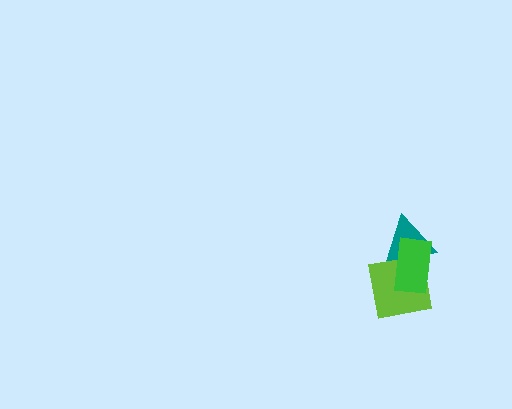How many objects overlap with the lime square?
2 objects overlap with the lime square.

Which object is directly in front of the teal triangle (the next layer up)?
The lime square is directly in front of the teal triangle.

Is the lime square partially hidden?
Yes, it is partially covered by another shape.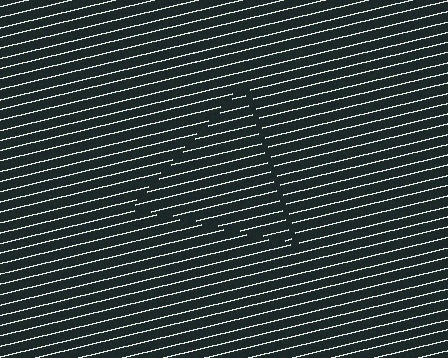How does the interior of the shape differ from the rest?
The interior of the shape contains the same grating, shifted by half a period — the contour is defined by the phase discontinuity where line-ends from the inner and outer gratings abut.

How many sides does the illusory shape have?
3 sides — the line-ends trace a triangle.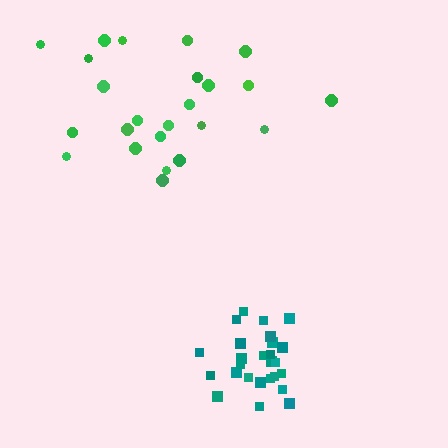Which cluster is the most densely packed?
Teal.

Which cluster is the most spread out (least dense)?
Green.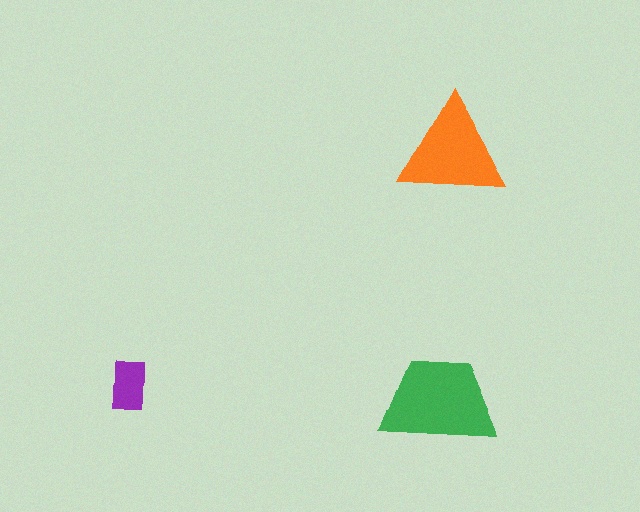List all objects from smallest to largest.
The purple rectangle, the orange triangle, the green trapezoid.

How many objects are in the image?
There are 3 objects in the image.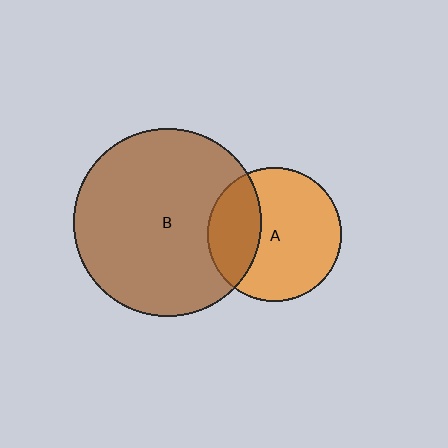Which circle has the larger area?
Circle B (brown).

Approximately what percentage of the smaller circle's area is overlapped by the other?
Approximately 30%.